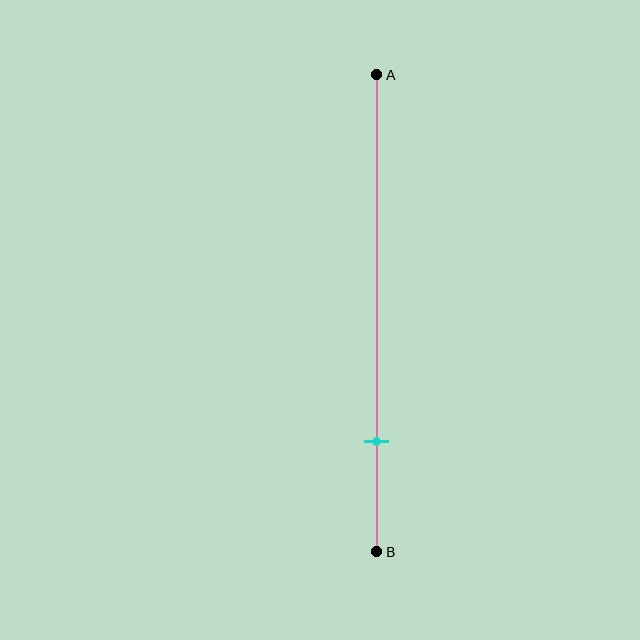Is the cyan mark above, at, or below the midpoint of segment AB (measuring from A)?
The cyan mark is below the midpoint of segment AB.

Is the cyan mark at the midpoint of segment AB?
No, the mark is at about 75% from A, not at the 50% midpoint.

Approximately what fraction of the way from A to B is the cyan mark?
The cyan mark is approximately 75% of the way from A to B.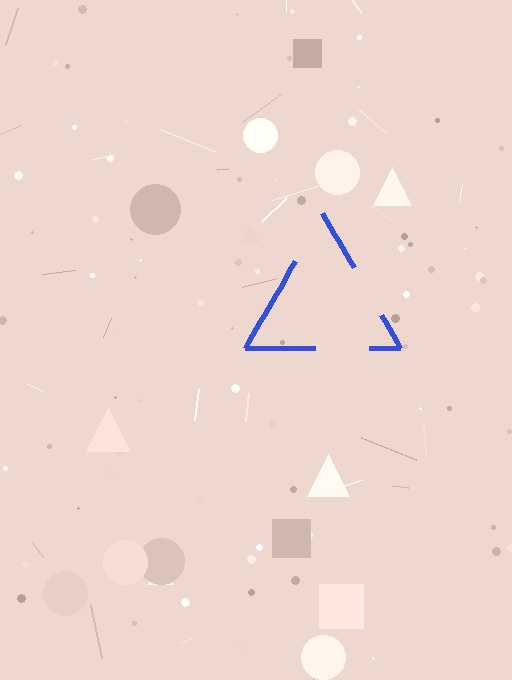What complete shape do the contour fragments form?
The contour fragments form a triangle.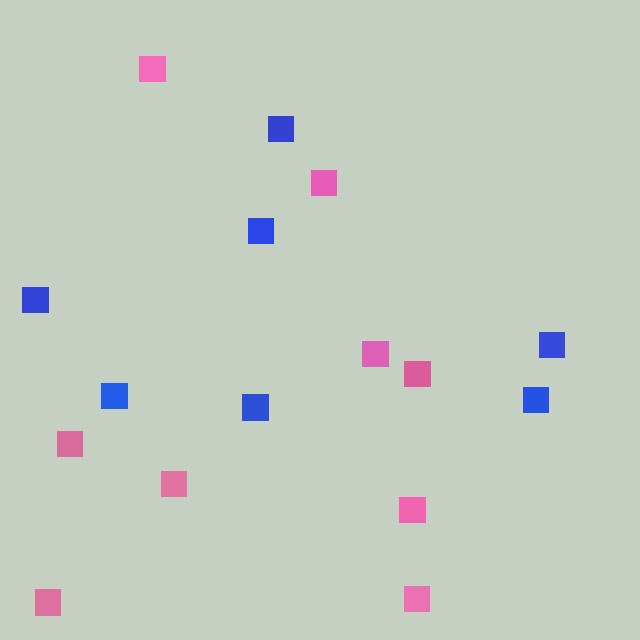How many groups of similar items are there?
There are 2 groups: one group of pink squares (9) and one group of blue squares (7).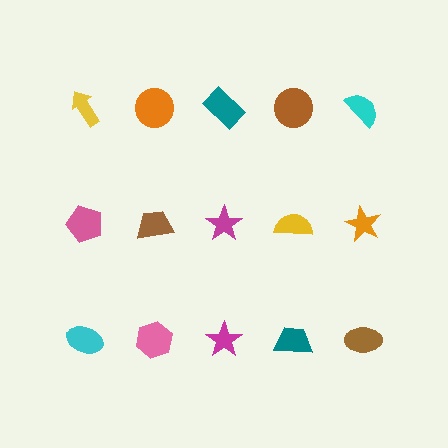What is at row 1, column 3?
A teal rectangle.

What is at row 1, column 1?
A yellow arrow.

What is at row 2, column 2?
A brown trapezoid.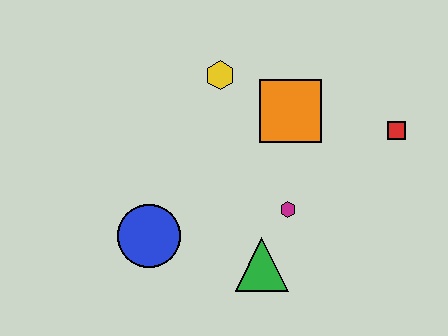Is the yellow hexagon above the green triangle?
Yes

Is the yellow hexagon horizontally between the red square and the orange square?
No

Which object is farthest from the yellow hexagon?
The green triangle is farthest from the yellow hexagon.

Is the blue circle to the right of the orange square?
No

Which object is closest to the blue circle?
The green triangle is closest to the blue circle.